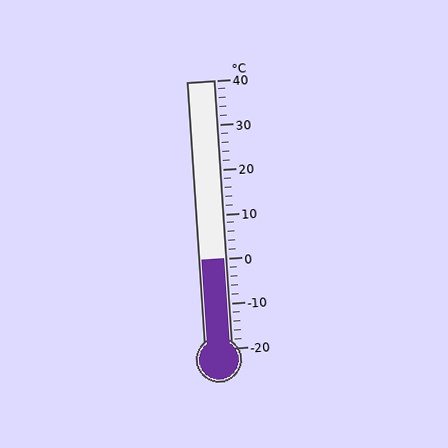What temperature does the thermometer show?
The thermometer shows approximately 0°C.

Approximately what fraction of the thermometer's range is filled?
The thermometer is filled to approximately 35% of its range.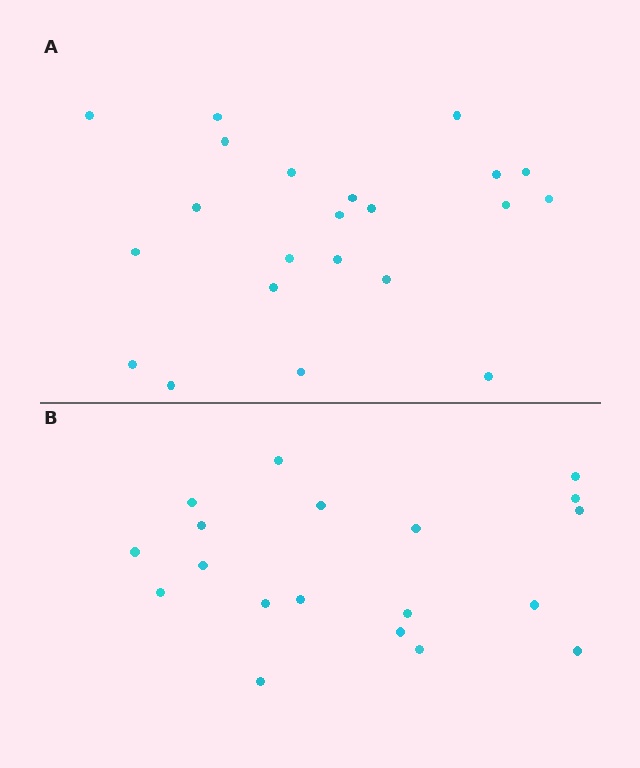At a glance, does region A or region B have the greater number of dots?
Region A (the top region) has more dots.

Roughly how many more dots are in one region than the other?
Region A has just a few more — roughly 2 or 3 more dots than region B.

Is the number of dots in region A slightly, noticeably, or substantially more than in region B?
Region A has only slightly more — the two regions are fairly close. The ratio is roughly 1.2 to 1.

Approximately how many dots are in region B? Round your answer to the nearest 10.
About 20 dots. (The exact count is 19, which rounds to 20.)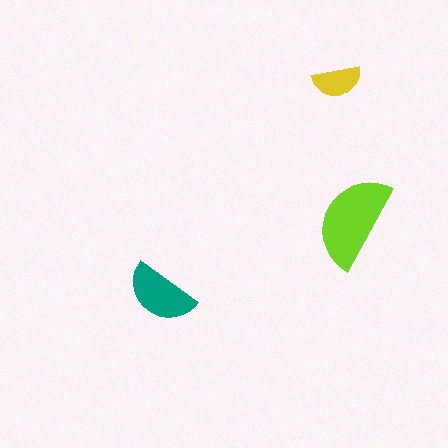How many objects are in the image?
There are 3 objects in the image.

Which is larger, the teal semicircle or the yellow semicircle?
The teal one.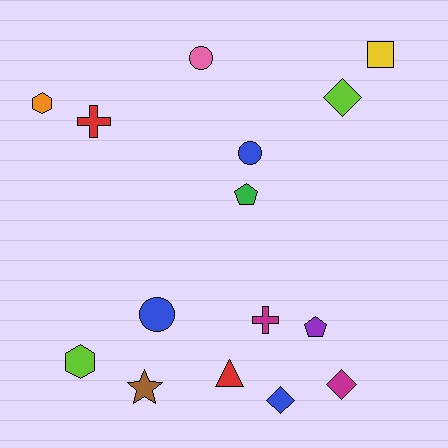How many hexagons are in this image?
There are 2 hexagons.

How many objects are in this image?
There are 15 objects.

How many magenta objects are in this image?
There are 2 magenta objects.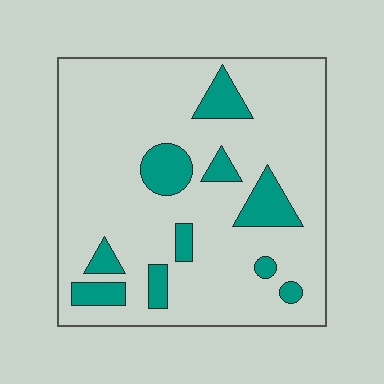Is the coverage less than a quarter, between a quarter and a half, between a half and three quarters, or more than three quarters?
Less than a quarter.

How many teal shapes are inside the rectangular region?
10.